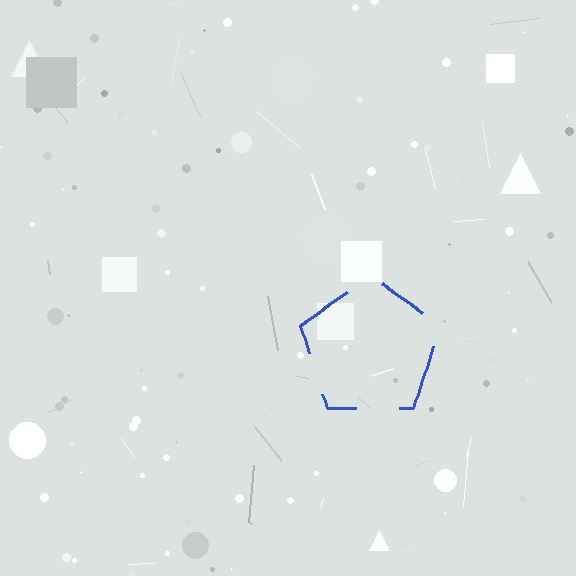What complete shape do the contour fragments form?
The contour fragments form a pentagon.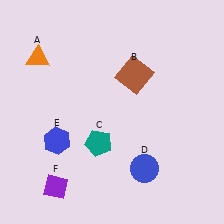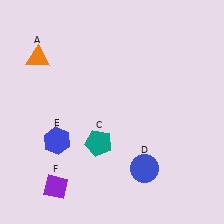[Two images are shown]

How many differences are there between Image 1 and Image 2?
There is 1 difference between the two images.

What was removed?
The brown square (B) was removed in Image 2.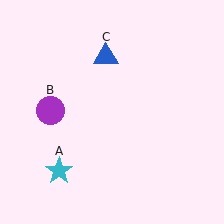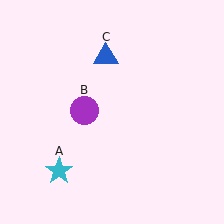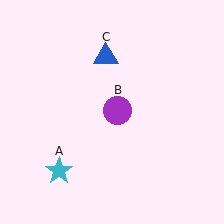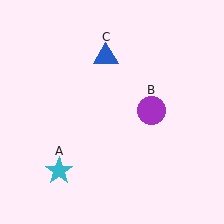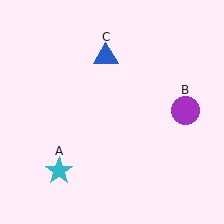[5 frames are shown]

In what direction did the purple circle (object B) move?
The purple circle (object B) moved right.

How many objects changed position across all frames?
1 object changed position: purple circle (object B).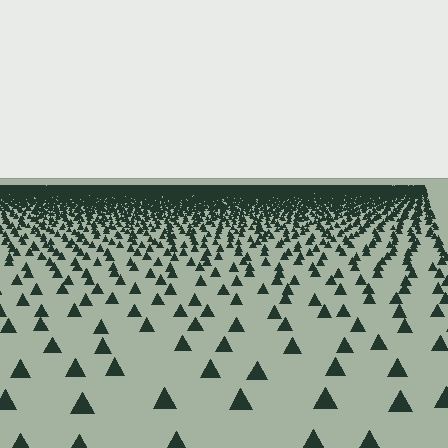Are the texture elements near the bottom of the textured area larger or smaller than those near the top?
Larger. Near the bottom, elements are closer to the viewer and appear at a bigger on-screen size.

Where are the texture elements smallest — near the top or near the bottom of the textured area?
Near the top.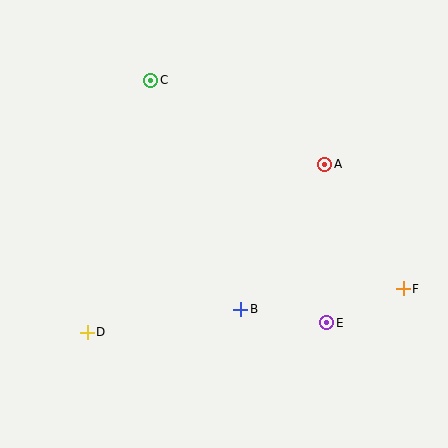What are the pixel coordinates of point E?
Point E is at (327, 323).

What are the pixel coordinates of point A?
Point A is at (325, 164).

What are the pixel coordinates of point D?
Point D is at (87, 332).